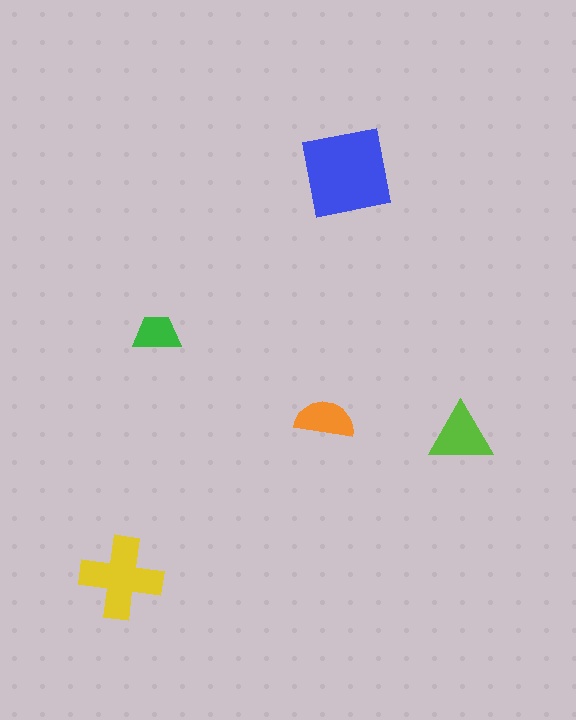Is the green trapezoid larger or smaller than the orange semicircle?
Smaller.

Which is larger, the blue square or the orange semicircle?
The blue square.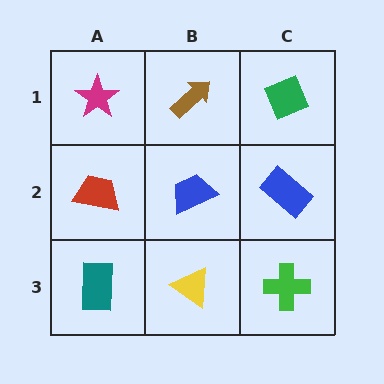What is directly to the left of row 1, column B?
A magenta star.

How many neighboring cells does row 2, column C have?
3.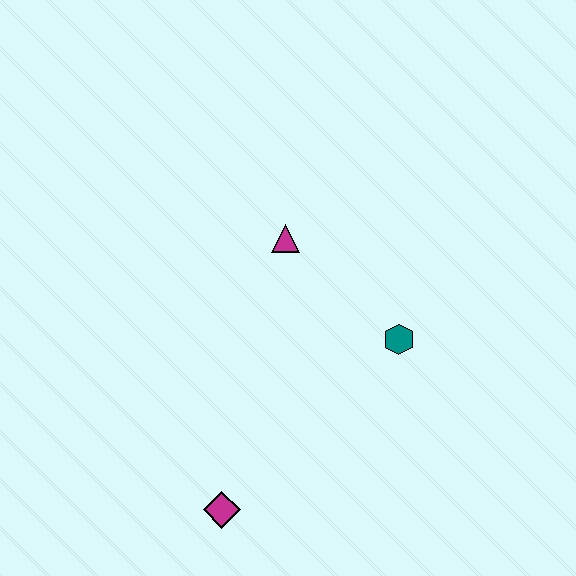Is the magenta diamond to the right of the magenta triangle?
No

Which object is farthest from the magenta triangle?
The magenta diamond is farthest from the magenta triangle.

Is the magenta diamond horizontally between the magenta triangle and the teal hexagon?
No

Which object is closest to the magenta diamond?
The teal hexagon is closest to the magenta diamond.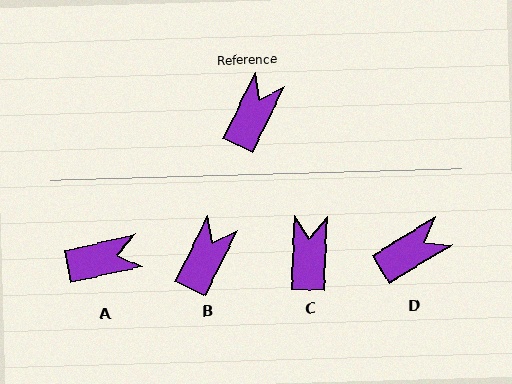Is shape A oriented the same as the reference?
No, it is off by about 51 degrees.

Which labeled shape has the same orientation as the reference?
B.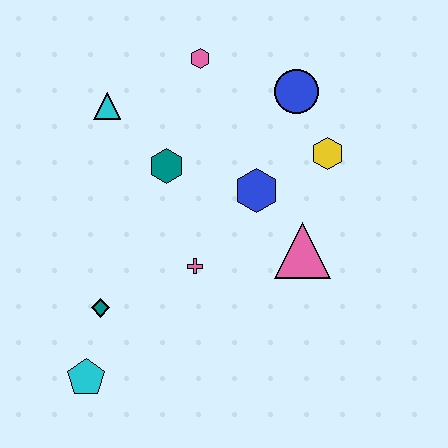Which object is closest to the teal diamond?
The cyan pentagon is closest to the teal diamond.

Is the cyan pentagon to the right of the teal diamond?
No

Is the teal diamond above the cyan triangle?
No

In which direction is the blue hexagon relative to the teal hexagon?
The blue hexagon is to the right of the teal hexagon.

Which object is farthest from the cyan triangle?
The cyan pentagon is farthest from the cyan triangle.